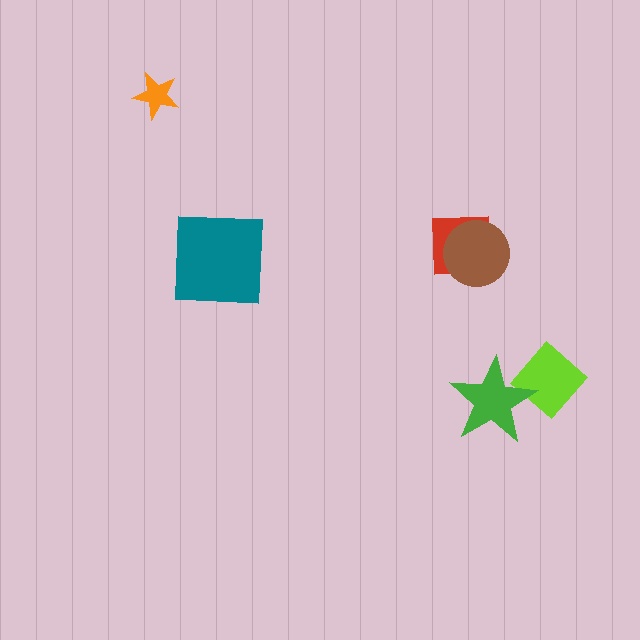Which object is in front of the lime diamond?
The green star is in front of the lime diamond.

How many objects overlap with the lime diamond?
1 object overlaps with the lime diamond.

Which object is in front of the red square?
The brown circle is in front of the red square.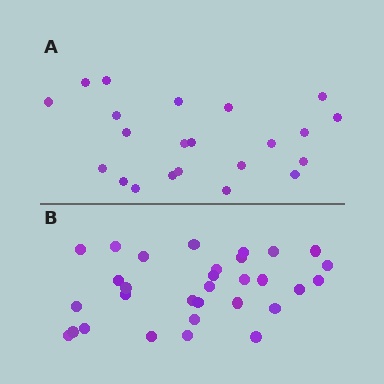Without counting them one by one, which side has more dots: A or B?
Region B (the bottom region) has more dots.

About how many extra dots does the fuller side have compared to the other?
Region B has roughly 8 or so more dots than region A.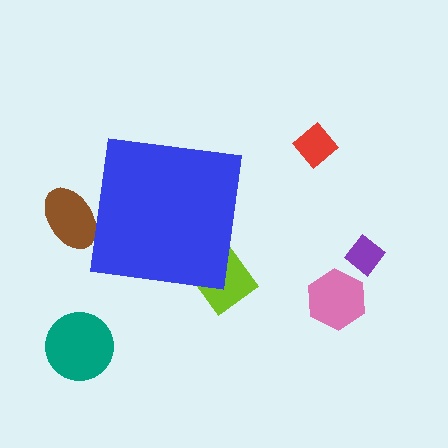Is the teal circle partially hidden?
No, the teal circle is fully visible.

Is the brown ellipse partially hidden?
Yes, the brown ellipse is partially hidden behind the blue square.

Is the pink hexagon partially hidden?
No, the pink hexagon is fully visible.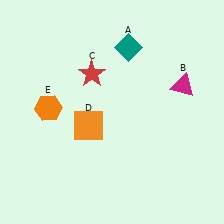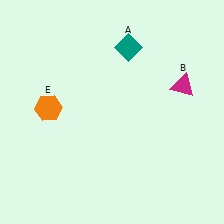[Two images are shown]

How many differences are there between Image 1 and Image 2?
There are 2 differences between the two images.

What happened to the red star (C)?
The red star (C) was removed in Image 2. It was in the top-left area of Image 1.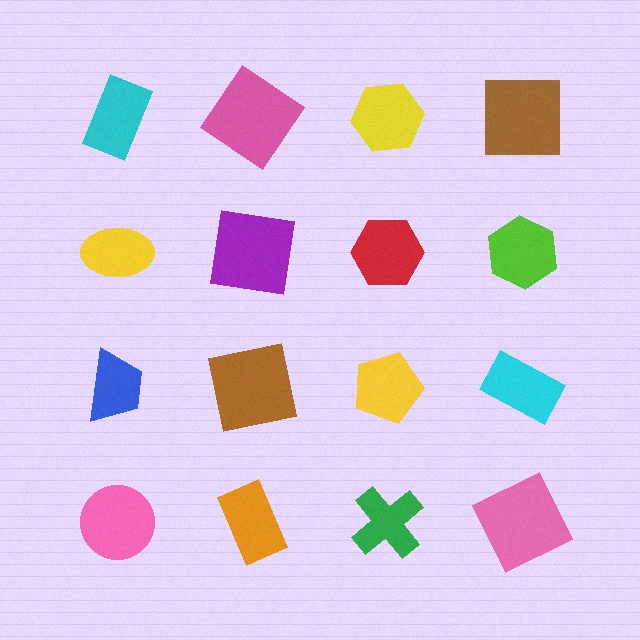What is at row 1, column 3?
A yellow hexagon.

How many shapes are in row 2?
4 shapes.